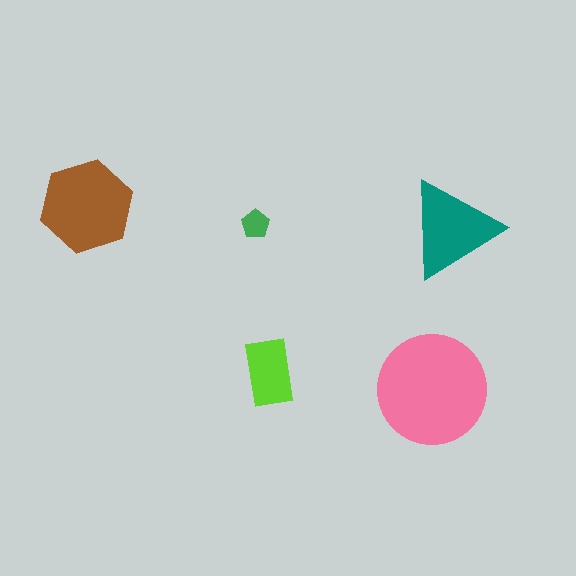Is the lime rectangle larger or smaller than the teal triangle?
Smaller.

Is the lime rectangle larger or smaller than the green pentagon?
Larger.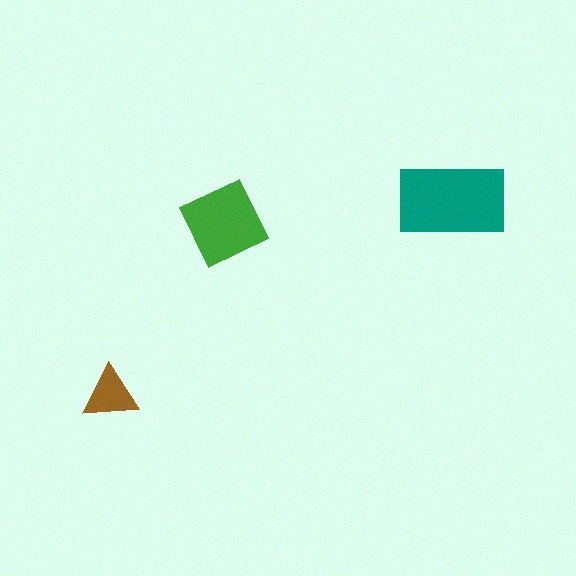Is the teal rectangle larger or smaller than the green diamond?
Larger.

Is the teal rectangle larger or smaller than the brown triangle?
Larger.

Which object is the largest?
The teal rectangle.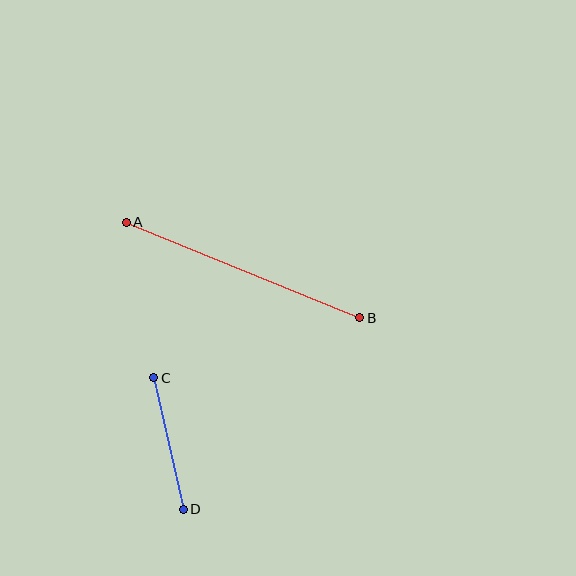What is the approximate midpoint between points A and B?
The midpoint is at approximately (243, 270) pixels.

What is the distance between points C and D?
The distance is approximately 135 pixels.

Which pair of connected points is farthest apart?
Points A and B are farthest apart.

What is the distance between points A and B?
The distance is approximately 252 pixels.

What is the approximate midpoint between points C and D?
The midpoint is at approximately (169, 443) pixels.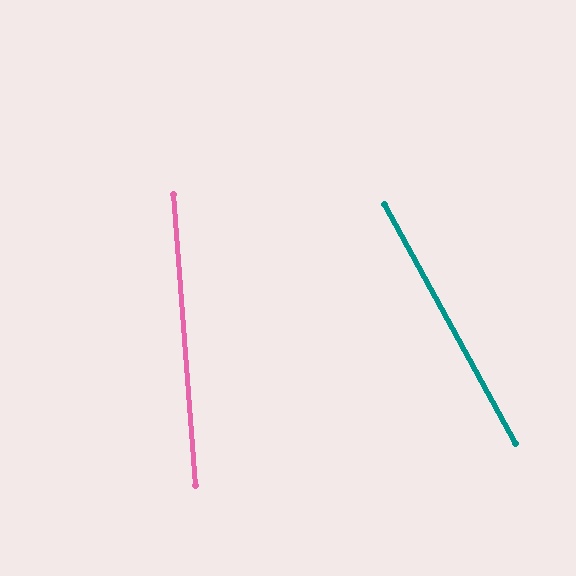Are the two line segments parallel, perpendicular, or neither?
Neither parallel nor perpendicular — they differ by about 24°.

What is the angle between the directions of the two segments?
Approximately 24 degrees.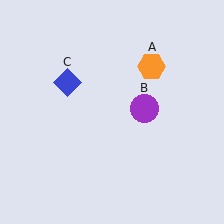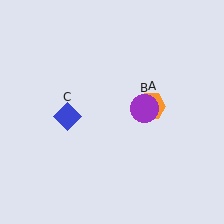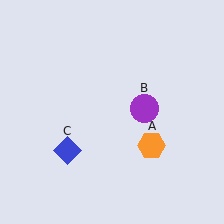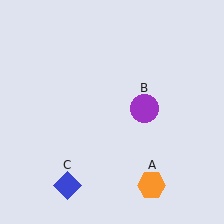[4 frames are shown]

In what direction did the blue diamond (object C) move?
The blue diamond (object C) moved down.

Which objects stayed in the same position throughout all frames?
Purple circle (object B) remained stationary.